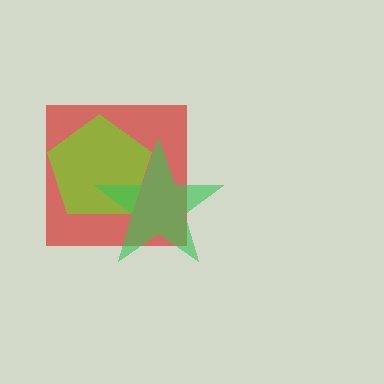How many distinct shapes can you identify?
There are 3 distinct shapes: a red square, a lime pentagon, a green star.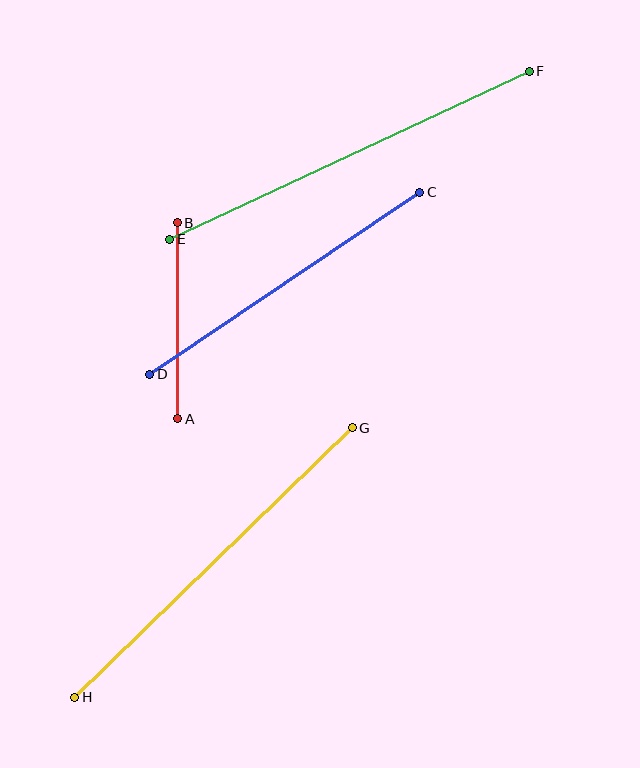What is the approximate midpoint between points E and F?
The midpoint is at approximately (349, 155) pixels.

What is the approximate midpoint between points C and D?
The midpoint is at approximately (285, 283) pixels.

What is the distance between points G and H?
The distance is approximately 387 pixels.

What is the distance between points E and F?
The distance is approximately 397 pixels.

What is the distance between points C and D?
The distance is approximately 326 pixels.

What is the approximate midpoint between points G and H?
The midpoint is at approximately (214, 563) pixels.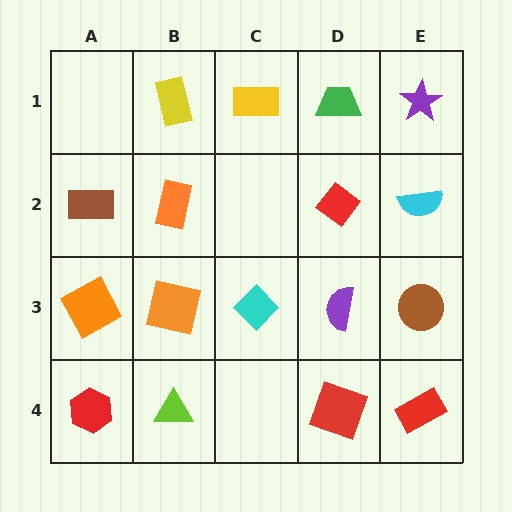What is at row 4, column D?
A red square.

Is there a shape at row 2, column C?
No, that cell is empty.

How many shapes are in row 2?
4 shapes.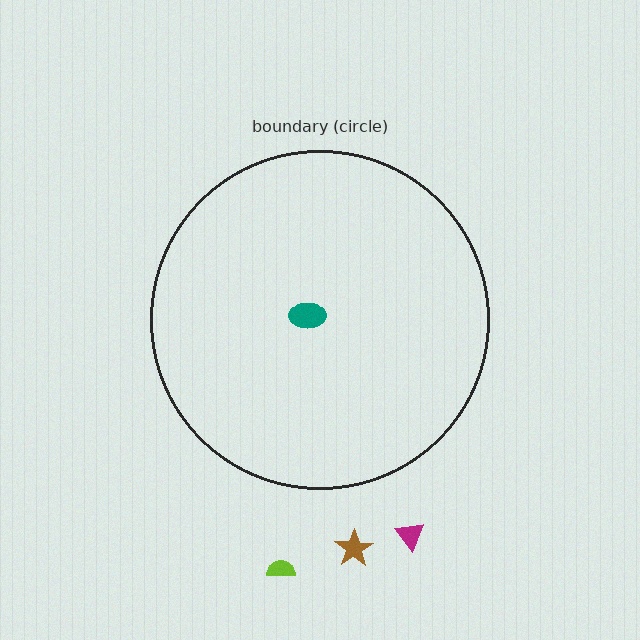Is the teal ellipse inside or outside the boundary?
Inside.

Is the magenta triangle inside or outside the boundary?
Outside.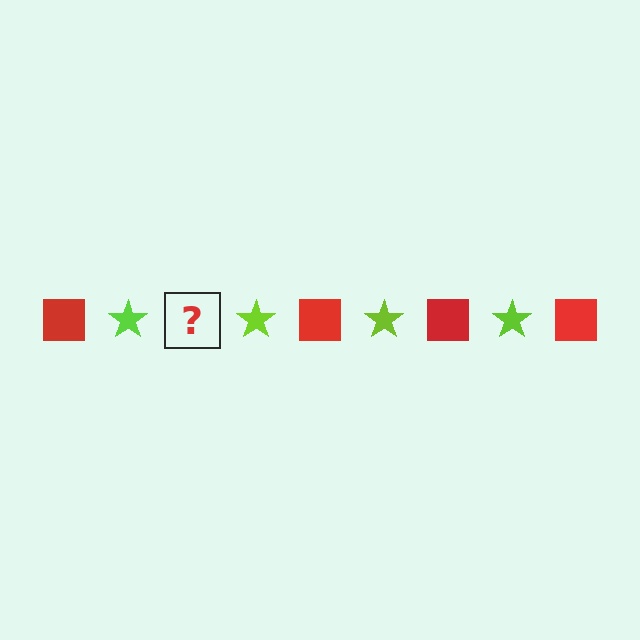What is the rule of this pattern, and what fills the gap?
The rule is that the pattern alternates between red square and lime star. The gap should be filled with a red square.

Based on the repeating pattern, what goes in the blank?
The blank should be a red square.